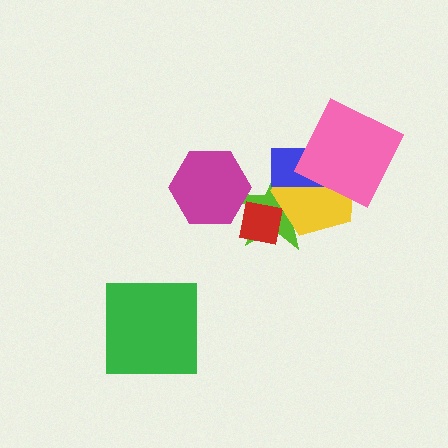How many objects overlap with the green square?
0 objects overlap with the green square.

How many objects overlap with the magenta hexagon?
1 object overlaps with the magenta hexagon.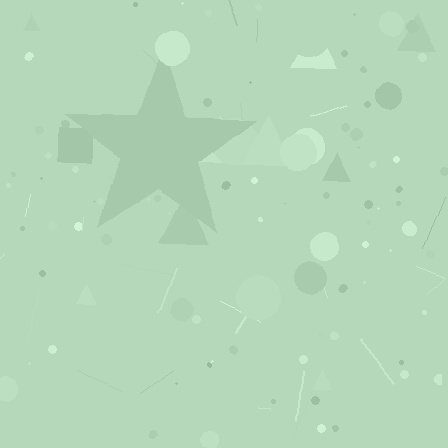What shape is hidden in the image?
A star is hidden in the image.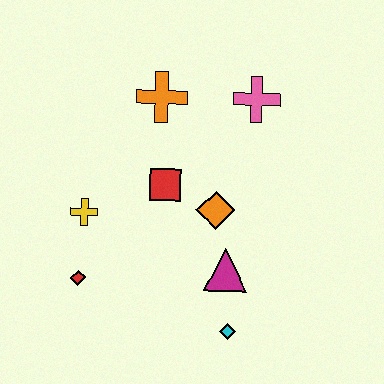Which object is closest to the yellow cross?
The red diamond is closest to the yellow cross.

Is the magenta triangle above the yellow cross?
No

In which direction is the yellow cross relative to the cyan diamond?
The yellow cross is to the left of the cyan diamond.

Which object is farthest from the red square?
The cyan diamond is farthest from the red square.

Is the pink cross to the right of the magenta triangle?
Yes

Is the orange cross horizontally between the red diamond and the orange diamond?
Yes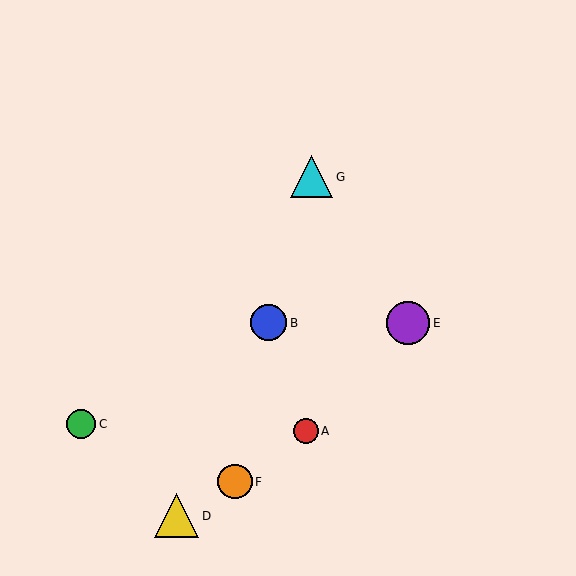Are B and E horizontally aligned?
Yes, both are at y≈323.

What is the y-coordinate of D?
Object D is at y≈516.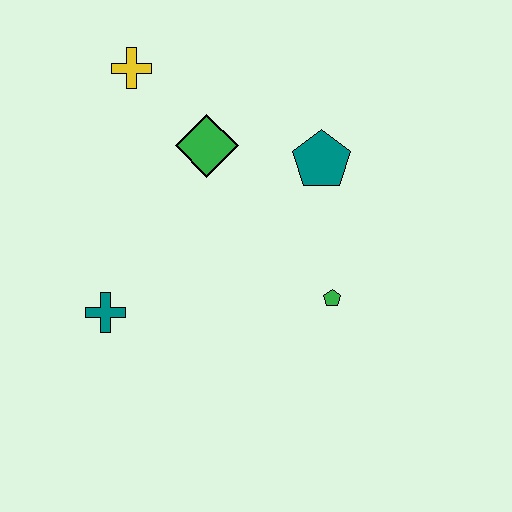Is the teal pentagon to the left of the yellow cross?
No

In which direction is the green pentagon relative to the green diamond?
The green pentagon is below the green diamond.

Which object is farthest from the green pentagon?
The yellow cross is farthest from the green pentagon.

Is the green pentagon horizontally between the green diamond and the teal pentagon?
No